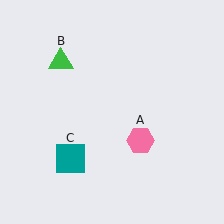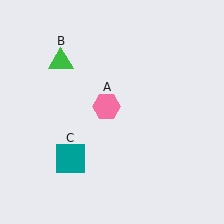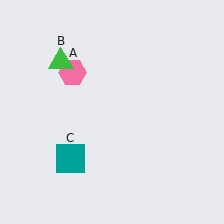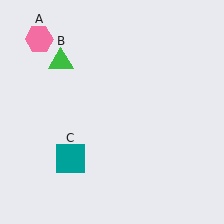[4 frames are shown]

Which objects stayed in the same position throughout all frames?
Green triangle (object B) and teal square (object C) remained stationary.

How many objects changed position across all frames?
1 object changed position: pink hexagon (object A).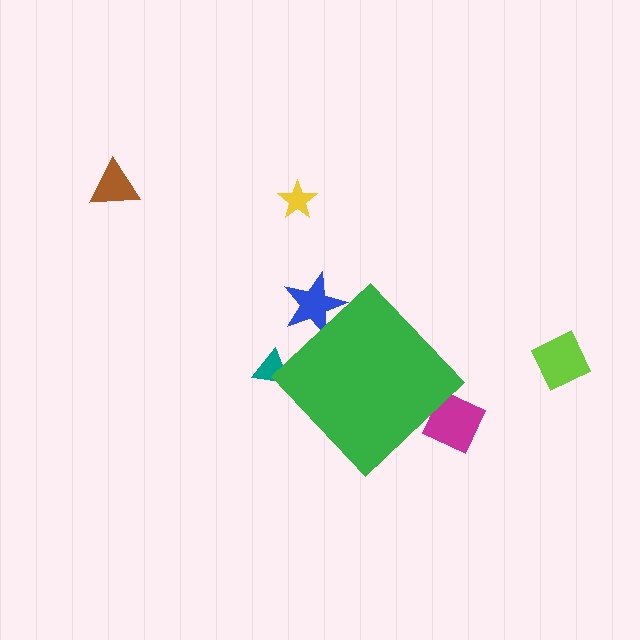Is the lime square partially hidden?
No, the lime square is fully visible.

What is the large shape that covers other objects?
A green diamond.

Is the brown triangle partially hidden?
No, the brown triangle is fully visible.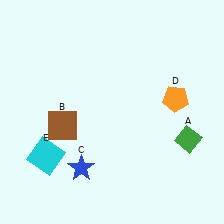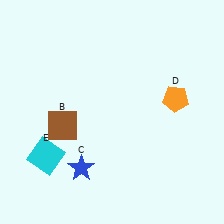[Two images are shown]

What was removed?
The green diamond (A) was removed in Image 2.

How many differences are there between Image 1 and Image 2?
There is 1 difference between the two images.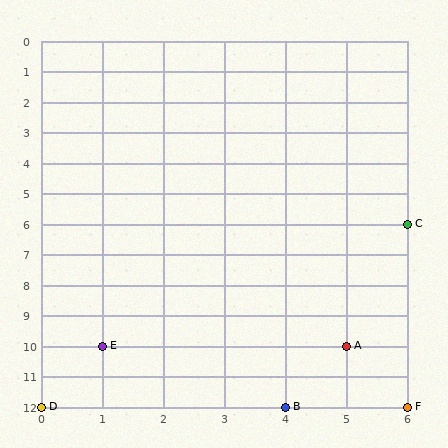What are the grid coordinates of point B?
Point B is at grid coordinates (4, 12).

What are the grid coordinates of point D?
Point D is at grid coordinates (0, 12).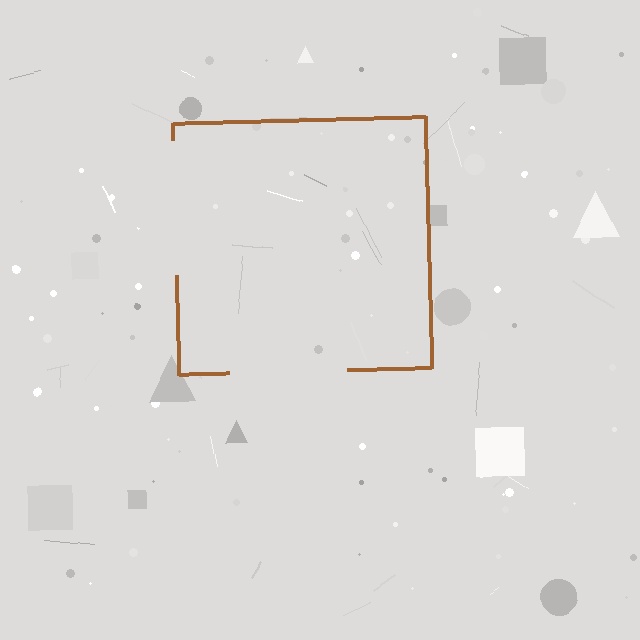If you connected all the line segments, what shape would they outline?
They would outline a square.